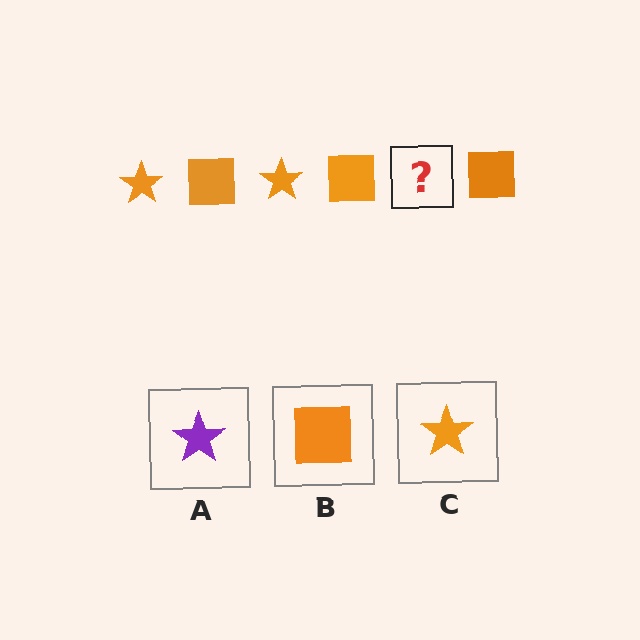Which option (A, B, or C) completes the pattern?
C.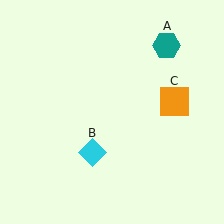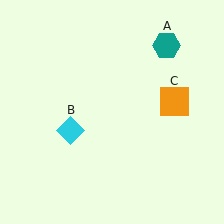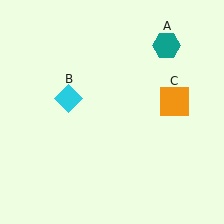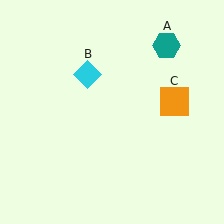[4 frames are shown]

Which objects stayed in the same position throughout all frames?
Teal hexagon (object A) and orange square (object C) remained stationary.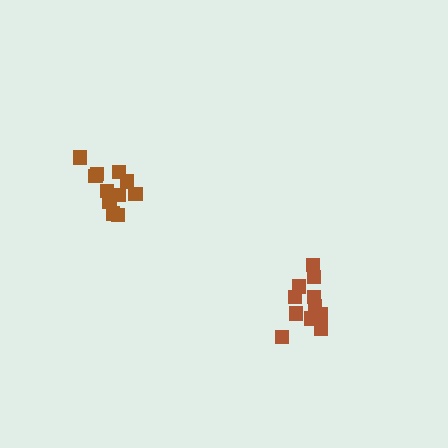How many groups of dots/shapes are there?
There are 2 groups.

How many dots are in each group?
Group 1: 11 dots, Group 2: 11 dots (22 total).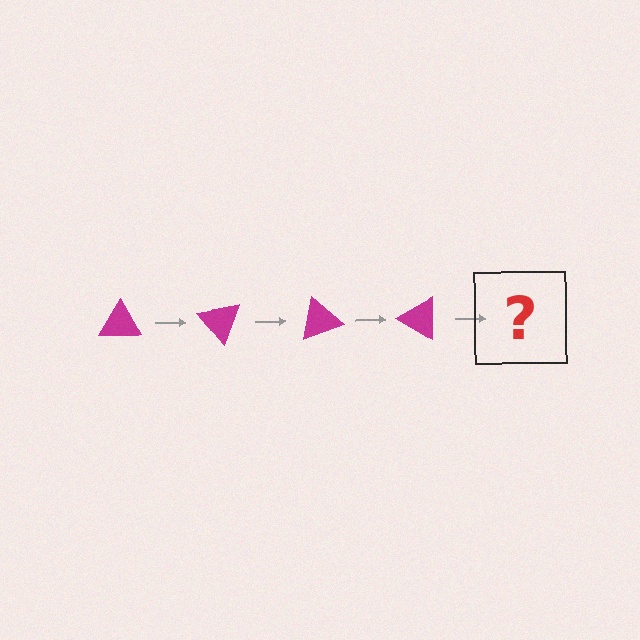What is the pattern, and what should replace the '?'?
The pattern is that the triangle rotates 50 degrees each step. The '?' should be a magenta triangle rotated 200 degrees.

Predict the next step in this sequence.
The next step is a magenta triangle rotated 200 degrees.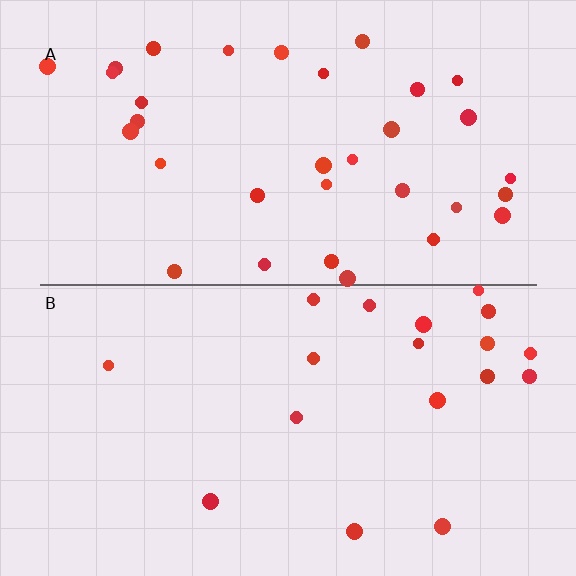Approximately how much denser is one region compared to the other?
Approximately 1.7× — region A over region B.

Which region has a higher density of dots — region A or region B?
A (the top).